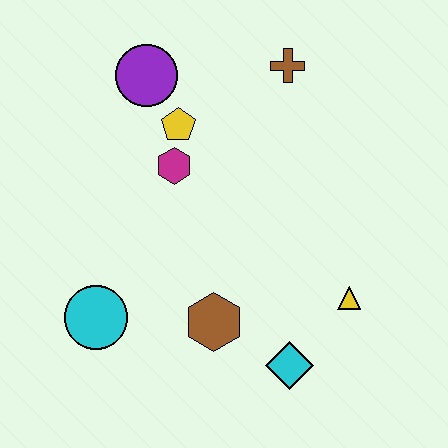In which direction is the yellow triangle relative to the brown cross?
The yellow triangle is below the brown cross.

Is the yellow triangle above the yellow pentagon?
No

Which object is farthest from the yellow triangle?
The purple circle is farthest from the yellow triangle.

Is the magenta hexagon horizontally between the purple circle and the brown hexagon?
Yes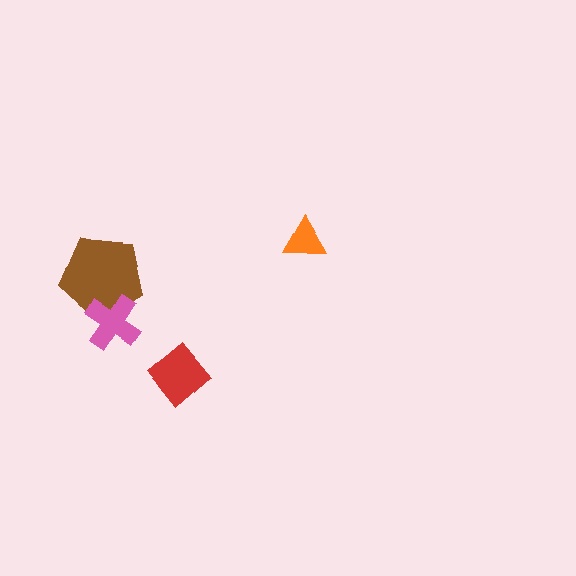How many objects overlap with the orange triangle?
0 objects overlap with the orange triangle.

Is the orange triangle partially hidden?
No, no other shape covers it.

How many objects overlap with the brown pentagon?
1 object overlaps with the brown pentagon.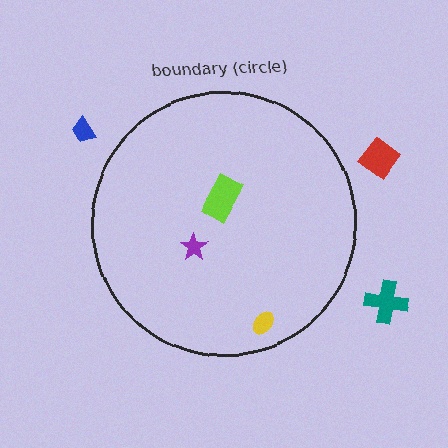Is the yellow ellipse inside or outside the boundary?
Inside.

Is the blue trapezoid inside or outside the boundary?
Outside.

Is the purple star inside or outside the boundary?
Inside.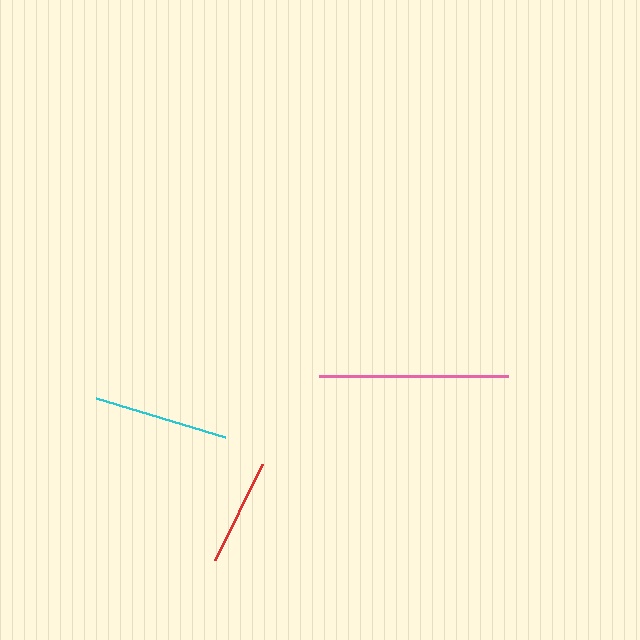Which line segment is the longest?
The pink line is the longest at approximately 189 pixels.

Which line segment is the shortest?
The red line is the shortest at approximately 106 pixels.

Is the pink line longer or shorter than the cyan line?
The pink line is longer than the cyan line.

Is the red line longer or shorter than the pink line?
The pink line is longer than the red line.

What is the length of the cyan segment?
The cyan segment is approximately 134 pixels long.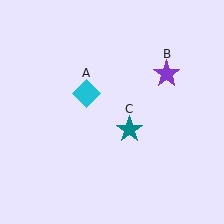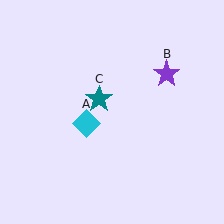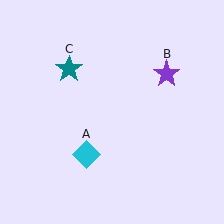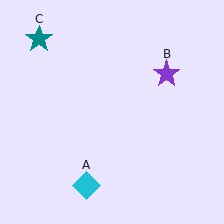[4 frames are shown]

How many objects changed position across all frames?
2 objects changed position: cyan diamond (object A), teal star (object C).